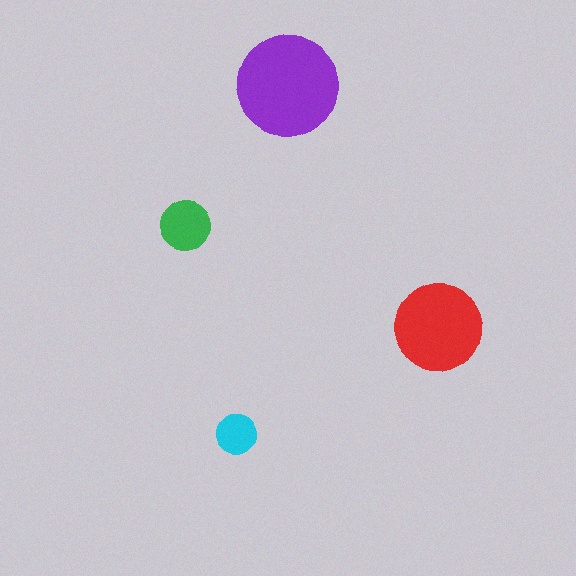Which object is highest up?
The purple circle is topmost.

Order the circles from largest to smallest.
the purple one, the red one, the green one, the cyan one.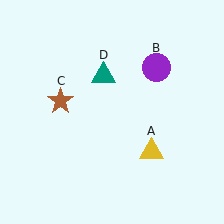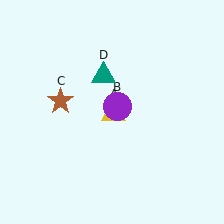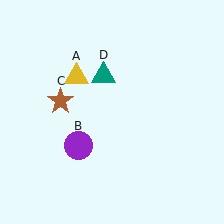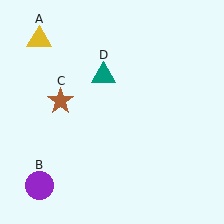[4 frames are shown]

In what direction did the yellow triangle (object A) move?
The yellow triangle (object A) moved up and to the left.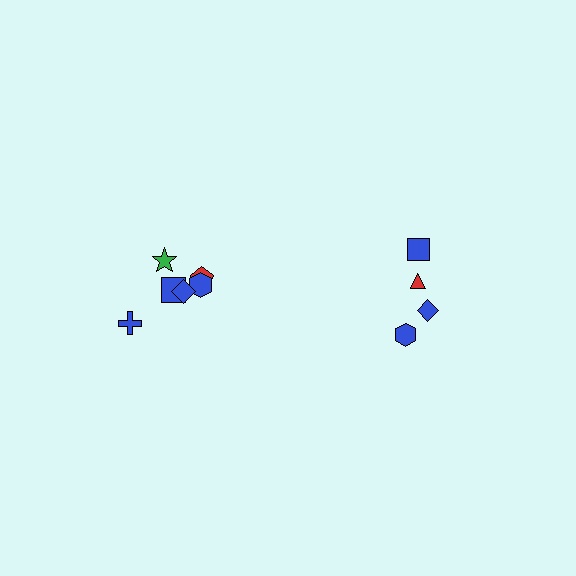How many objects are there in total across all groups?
There are 10 objects.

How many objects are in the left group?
There are 6 objects.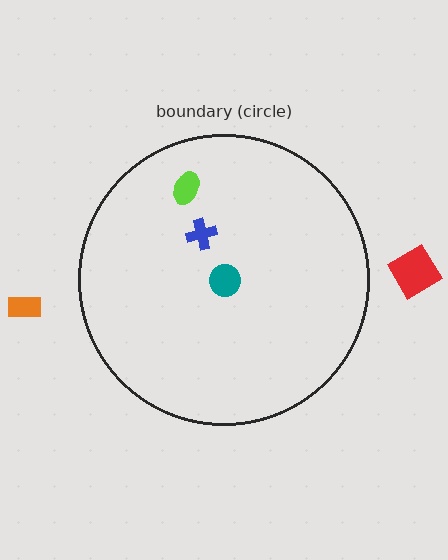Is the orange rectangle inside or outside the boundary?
Outside.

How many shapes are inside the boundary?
3 inside, 2 outside.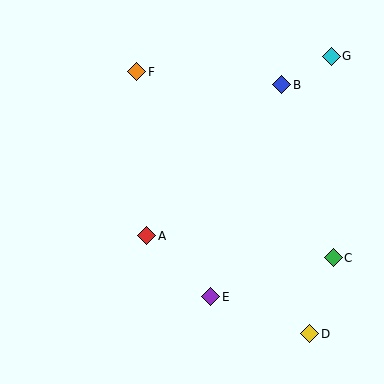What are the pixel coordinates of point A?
Point A is at (147, 236).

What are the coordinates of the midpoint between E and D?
The midpoint between E and D is at (260, 315).